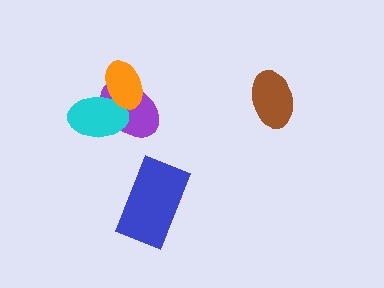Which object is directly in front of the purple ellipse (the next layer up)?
The cyan ellipse is directly in front of the purple ellipse.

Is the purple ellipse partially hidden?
Yes, it is partially covered by another shape.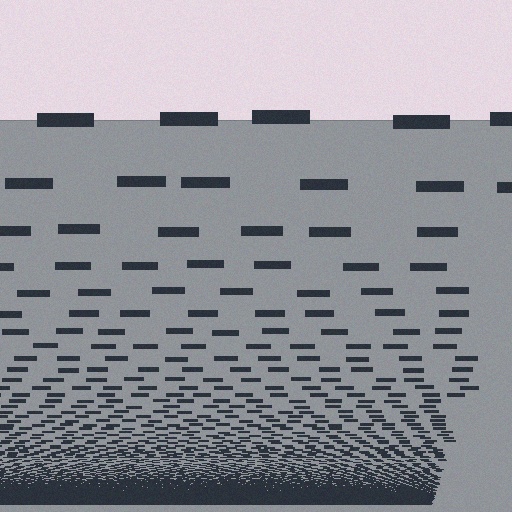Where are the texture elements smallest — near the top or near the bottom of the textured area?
Near the bottom.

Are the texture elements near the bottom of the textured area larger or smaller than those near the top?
Smaller. The gradient is inverted — elements near the bottom are smaller and denser.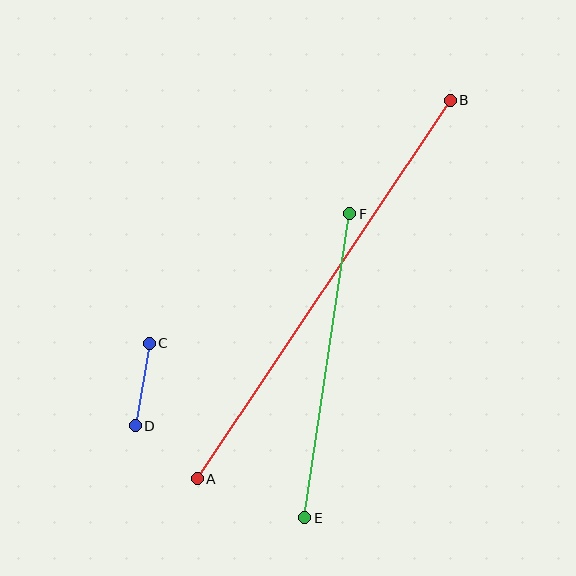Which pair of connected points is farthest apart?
Points A and B are farthest apart.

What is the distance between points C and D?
The distance is approximately 83 pixels.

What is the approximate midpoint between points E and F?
The midpoint is at approximately (327, 366) pixels.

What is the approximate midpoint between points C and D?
The midpoint is at approximately (142, 384) pixels.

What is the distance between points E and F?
The distance is approximately 307 pixels.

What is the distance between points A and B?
The distance is approximately 455 pixels.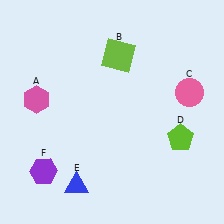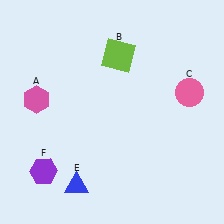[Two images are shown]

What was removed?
The lime pentagon (D) was removed in Image 2.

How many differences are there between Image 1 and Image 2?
There is 1 difference between the two images.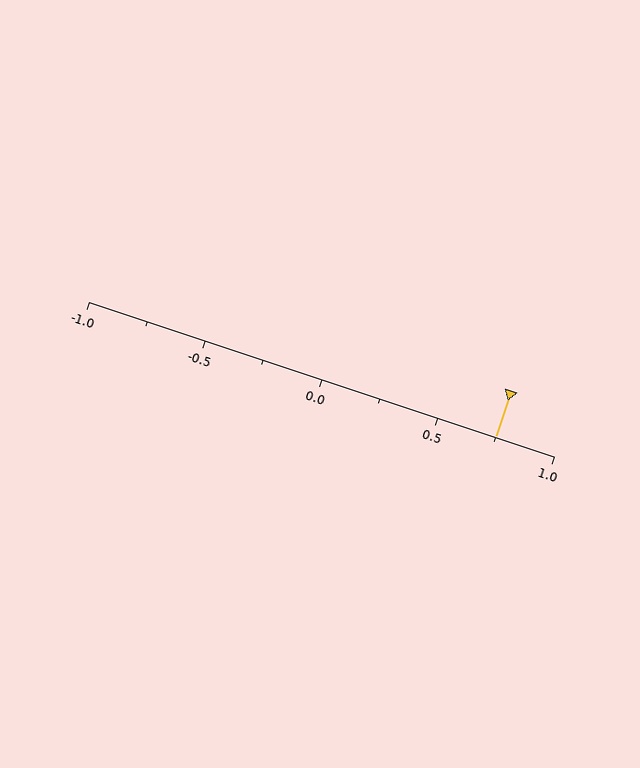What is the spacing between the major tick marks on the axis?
The major ticks are spaced 0.5 apart.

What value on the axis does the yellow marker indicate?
The marker indicates approximately 0.75.